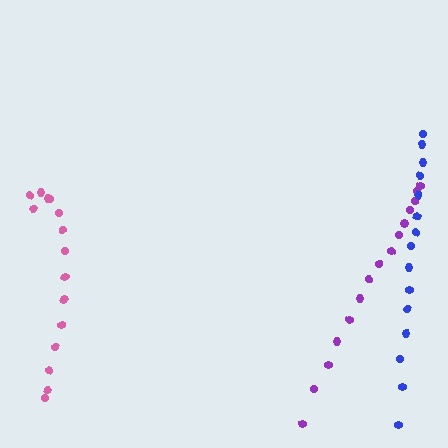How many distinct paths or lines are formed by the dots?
There are 3 distinct paths.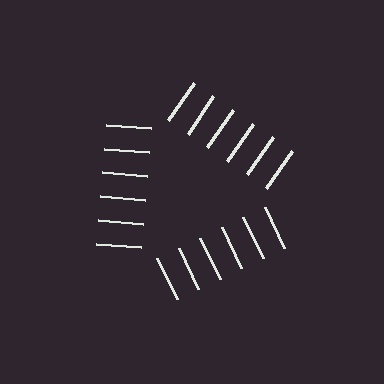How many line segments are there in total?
18 — 6 along each of the 3 edges.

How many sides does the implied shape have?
3 sides — the line-ends trace a triangle.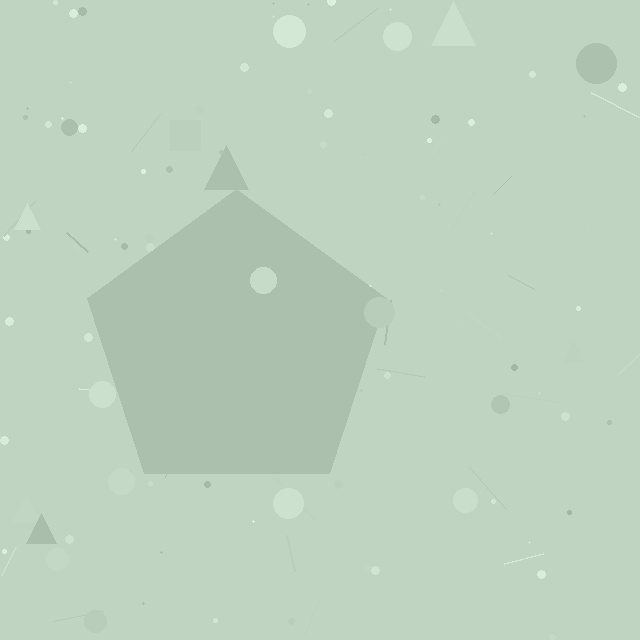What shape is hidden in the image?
A pentagon is hidden in the image.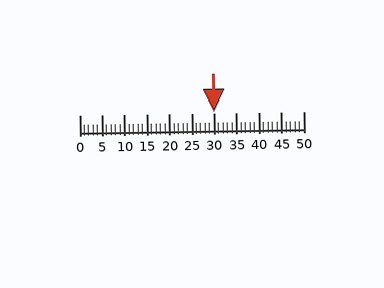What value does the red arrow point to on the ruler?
The red arrow points to approximately 30.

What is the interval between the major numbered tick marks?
The major tick marks are spaced 5 units apart.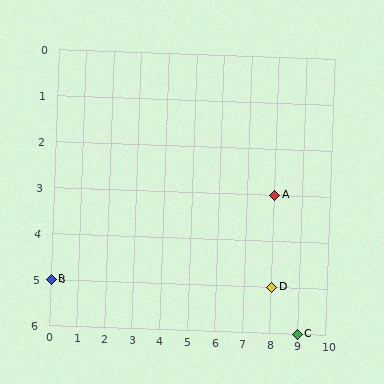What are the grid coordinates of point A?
Point A is at grid coordinates (8, 3).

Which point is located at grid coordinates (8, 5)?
Point D is at (8, 5).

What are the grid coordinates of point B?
Point B is at grid coordinates (0, 5).